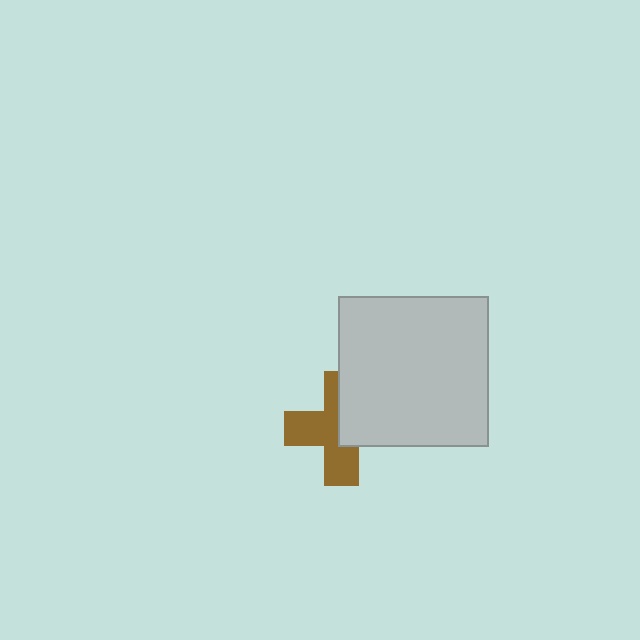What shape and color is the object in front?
The object in front is a light gray square.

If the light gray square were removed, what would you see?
You would see the complete brown cross.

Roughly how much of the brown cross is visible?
About half of it is visible (roughly 56%).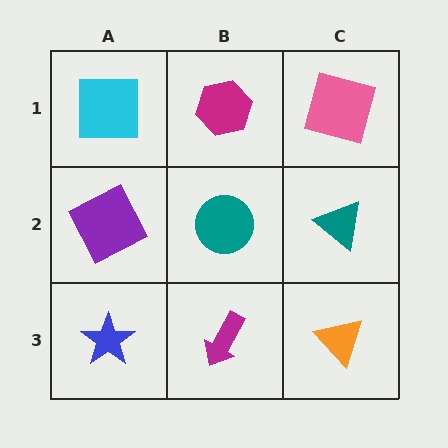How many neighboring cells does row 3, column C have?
2.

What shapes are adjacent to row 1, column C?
A teal triangle (row 2, column C), a magenta hexagon (row 1, column B).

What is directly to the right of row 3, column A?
A magenta arrow.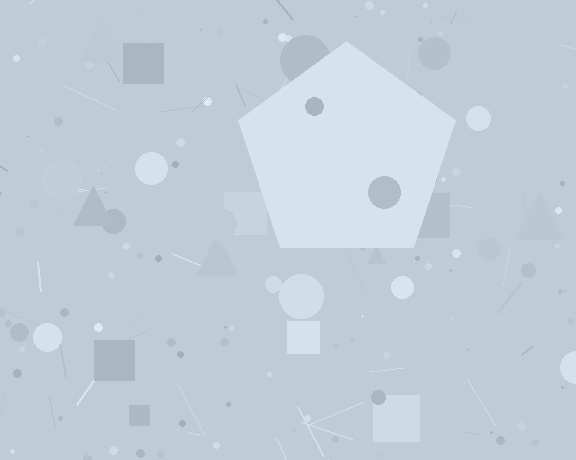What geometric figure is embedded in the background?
A pentagon is embedded in the background.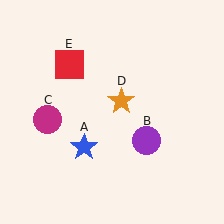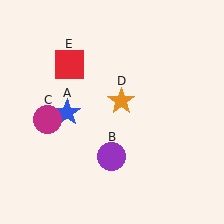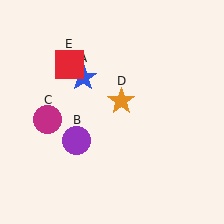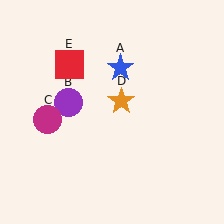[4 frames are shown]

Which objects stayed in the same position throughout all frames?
Magenta circle (object C) and orange star (object D) and red square (object E) remained stationary.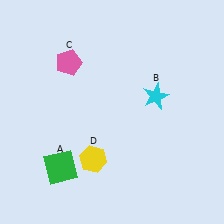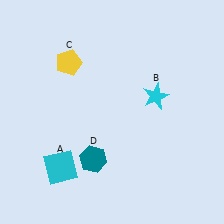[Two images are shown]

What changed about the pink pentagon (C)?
In Image 1, C is pink. In Image 2, it changed to yellow.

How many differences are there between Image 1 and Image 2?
There are 3 differences between the two images.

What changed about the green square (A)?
In Image 1, A is green. In Image 2, it changed to cyan.